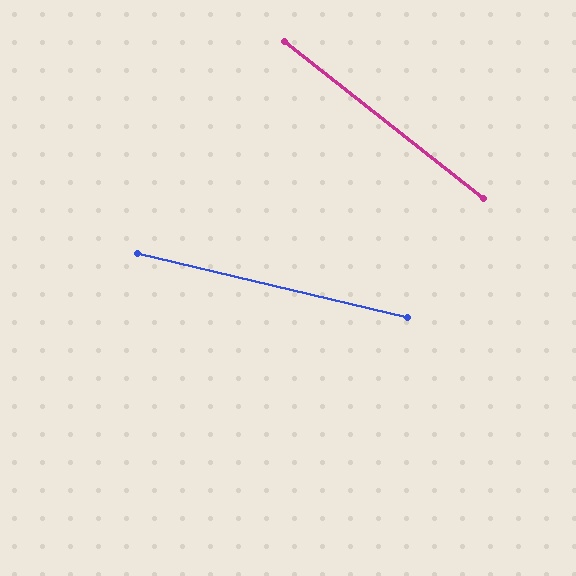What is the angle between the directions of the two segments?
Approximately 25 degrees.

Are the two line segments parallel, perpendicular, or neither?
Neither parallel nor perpendicular — they differ by about 25°.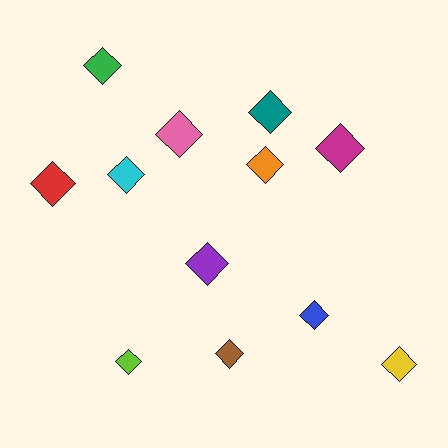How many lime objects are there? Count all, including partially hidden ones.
There is 1 lime object.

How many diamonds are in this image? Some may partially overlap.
There are 12 diamonds.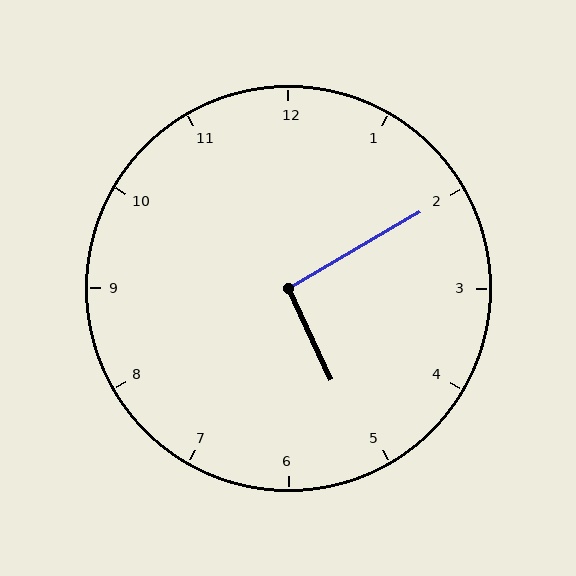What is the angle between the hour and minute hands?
Approximately 95 degrees.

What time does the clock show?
5:10.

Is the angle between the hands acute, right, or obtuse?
It is right.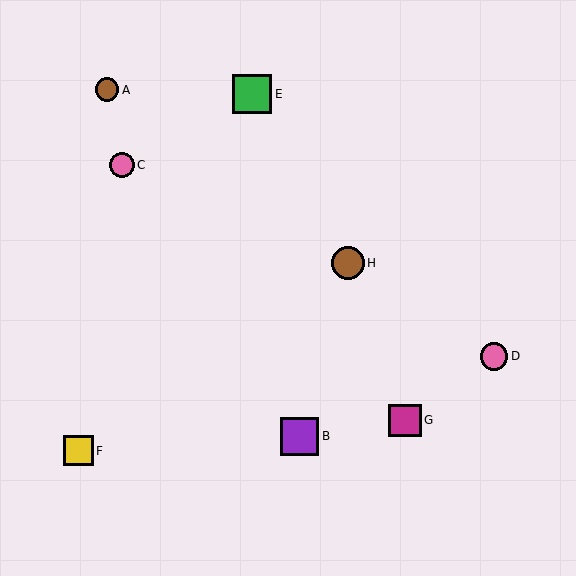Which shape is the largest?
The green square (labeled E) is the largest.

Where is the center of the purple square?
The center of the purple square is at (300, 436).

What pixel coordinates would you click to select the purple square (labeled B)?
Click at (300, 436) to select the purple square B.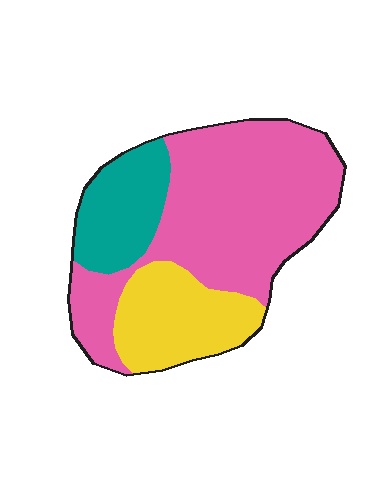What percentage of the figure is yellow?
Yellow covers 23% of the figure.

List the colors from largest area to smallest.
From largest to smallest: pink, yellow, teal.